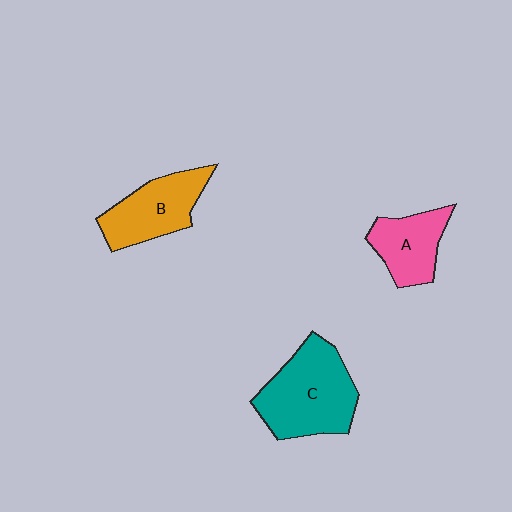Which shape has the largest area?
Shape C (teal).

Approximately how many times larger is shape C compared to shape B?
Approximately 1.4 times.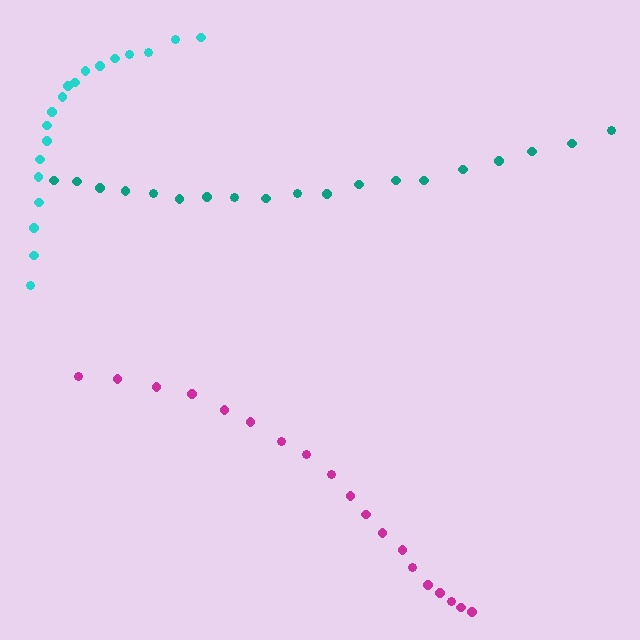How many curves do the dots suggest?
There are 3 distinct paths.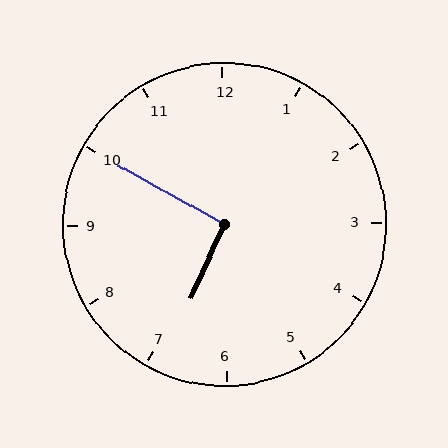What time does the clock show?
6:50.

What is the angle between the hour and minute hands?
Approximately 95 degrees.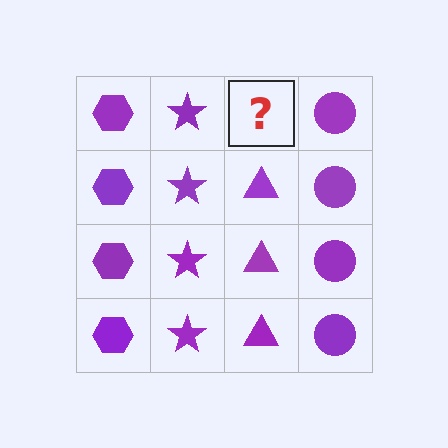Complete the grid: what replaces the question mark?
The question mark should be replaced with a purple triangle.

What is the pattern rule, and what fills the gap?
The rule is that each column has a consistent shape. The gap should be filled with a purple triangle.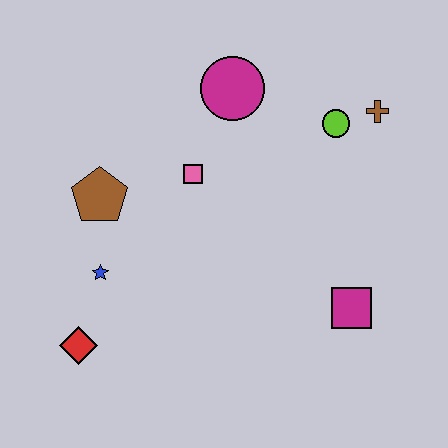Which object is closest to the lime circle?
The brown cross is closest to the lime circle.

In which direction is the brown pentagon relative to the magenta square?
The brown pentagon is to the left of the magenta square.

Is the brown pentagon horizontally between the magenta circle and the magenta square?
No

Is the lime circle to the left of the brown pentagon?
No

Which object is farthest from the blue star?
The brown cross is farthest from the blue star.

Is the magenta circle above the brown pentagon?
Yes